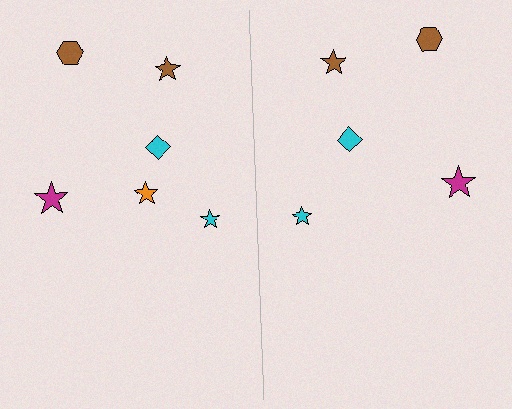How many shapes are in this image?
There are 11 shapes in this image.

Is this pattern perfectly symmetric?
No, the pattern is not perfectly symmetric. A orange star is missing from the right side.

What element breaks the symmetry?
A orange star is missing from the right side.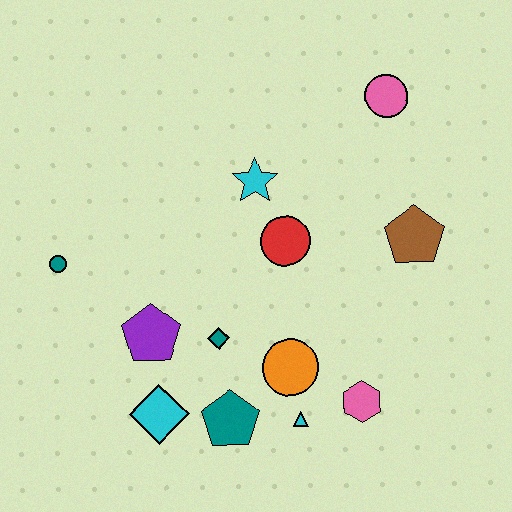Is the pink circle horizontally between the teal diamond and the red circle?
No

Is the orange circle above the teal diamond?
No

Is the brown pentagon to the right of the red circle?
Yes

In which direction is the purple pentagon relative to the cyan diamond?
The purple pentagon is above the cyan diamond.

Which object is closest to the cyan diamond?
The teal pentagon is closest to the cyan diamond.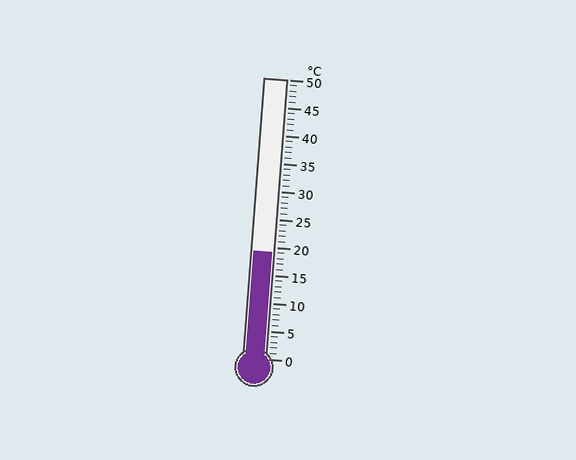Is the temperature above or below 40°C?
The temperature is below 40°C.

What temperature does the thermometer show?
The thermometer shows approximately 19°C.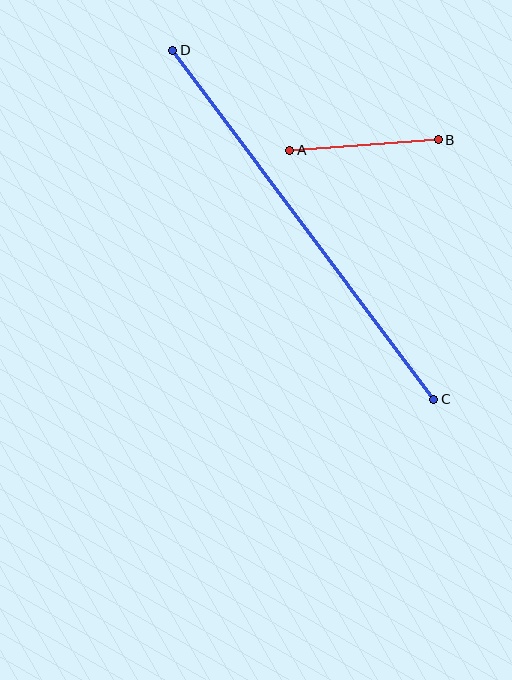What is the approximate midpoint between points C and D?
The midpoint is at approximately (303, 225) pixels.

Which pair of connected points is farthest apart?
Points C and D are farthest apart.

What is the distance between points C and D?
The distance is approximately 436 pixels.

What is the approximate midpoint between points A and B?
The midpoint is at approximately (364, 145) pixels.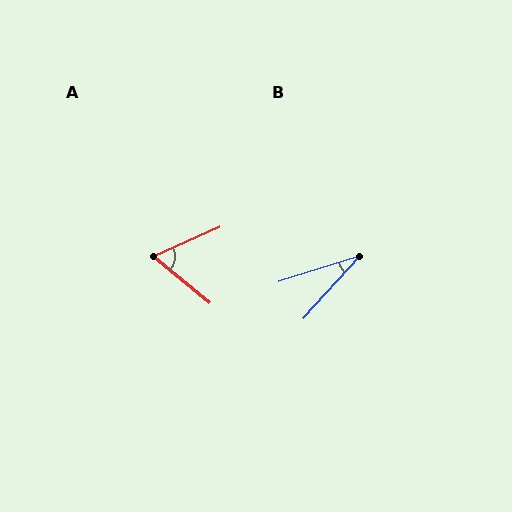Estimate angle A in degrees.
Approximately 63 degrees.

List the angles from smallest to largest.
B (30°), A (63°).